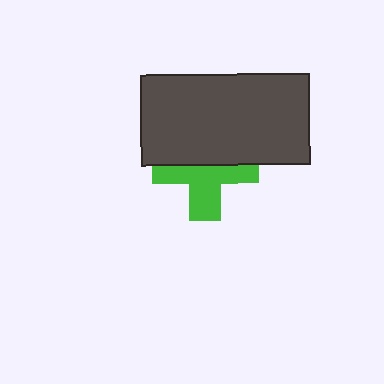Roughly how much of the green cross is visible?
About half of it is visible (roughly 54%).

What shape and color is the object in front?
The object in front is a dark gray rectangle.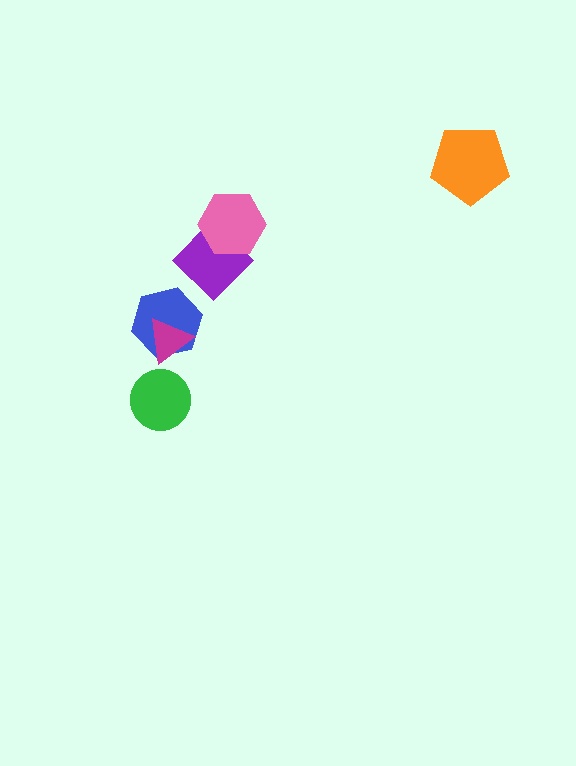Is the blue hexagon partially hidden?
Yes, it is partially covered by another shape.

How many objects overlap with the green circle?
0 objects overlap with the green circle.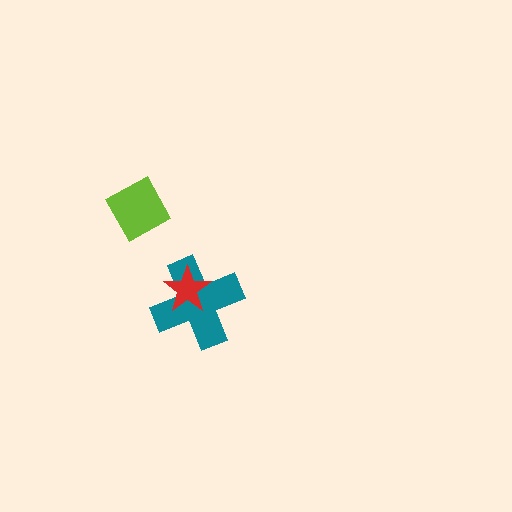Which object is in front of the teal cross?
The red star is in front of the teal cross.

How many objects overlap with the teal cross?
1 object overlaps with the teal cross.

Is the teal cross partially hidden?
Yes, it is partially covered by another shape.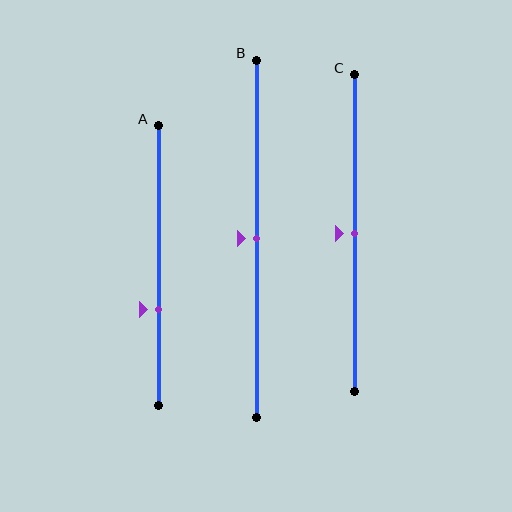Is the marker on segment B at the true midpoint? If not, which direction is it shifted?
Yes, the marker on segment B is at the true midpoint.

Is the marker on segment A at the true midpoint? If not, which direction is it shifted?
No, the marker on segment A is shifted downward by about 15% of the segment length.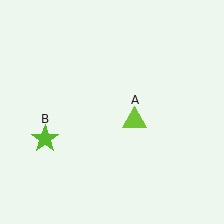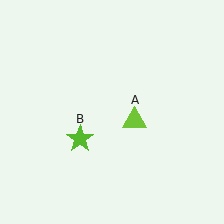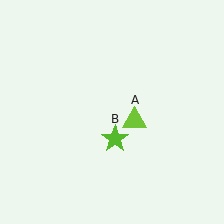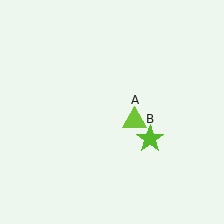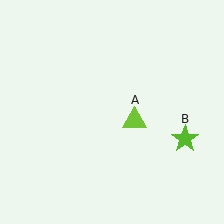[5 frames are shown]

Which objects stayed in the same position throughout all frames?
Lime triangle (object A) remained stationary.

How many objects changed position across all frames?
1 object changed position: lime star (object B).